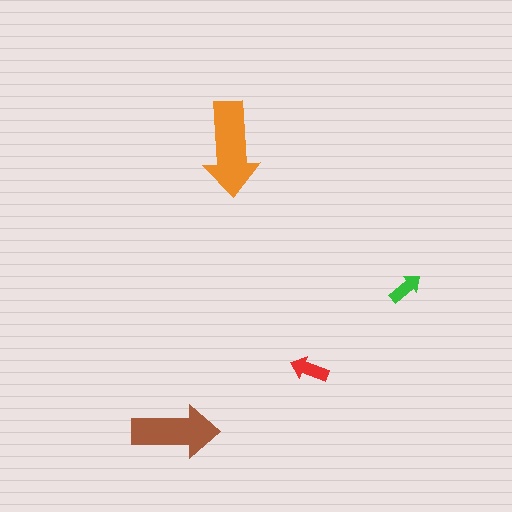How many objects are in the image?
There are 4 objects in the image.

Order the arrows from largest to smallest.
the orange one, the brown one, the red one, the green one.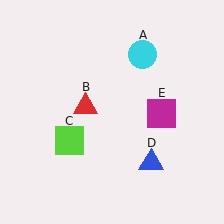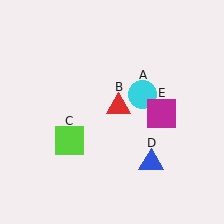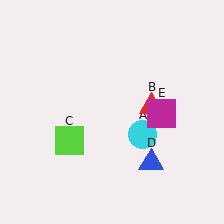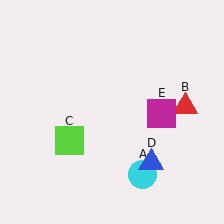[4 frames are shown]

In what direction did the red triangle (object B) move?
The red triangle (object B) moved right.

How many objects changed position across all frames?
2 objects changed position: cyan circle (object A), red triangle (object B).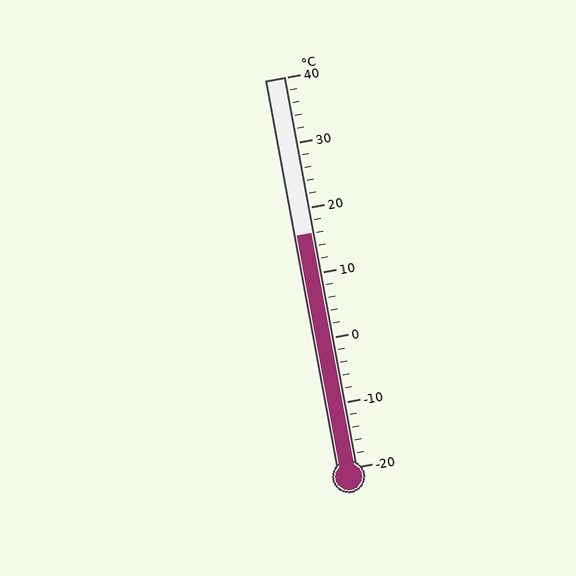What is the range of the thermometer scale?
The thermometer scale ranges from -20°C to 40°C.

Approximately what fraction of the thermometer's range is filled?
The thermometer is filled to approximately 60% of its range.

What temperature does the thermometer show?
The thermometer shows approximately 16°C.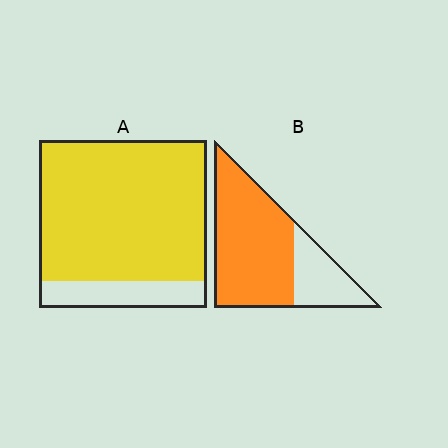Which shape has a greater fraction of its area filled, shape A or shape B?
Shape A.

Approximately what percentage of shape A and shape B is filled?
A is approximately 85% and B is approximately 70%.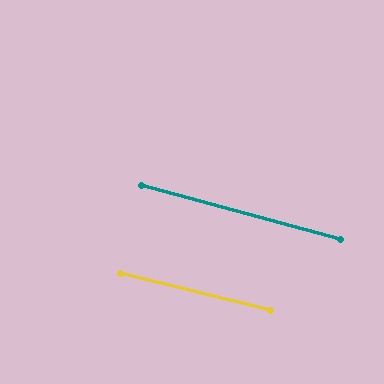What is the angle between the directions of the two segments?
Approximately 1 degree.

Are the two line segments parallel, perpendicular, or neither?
Parallel — their directions differ by only 1.2°.